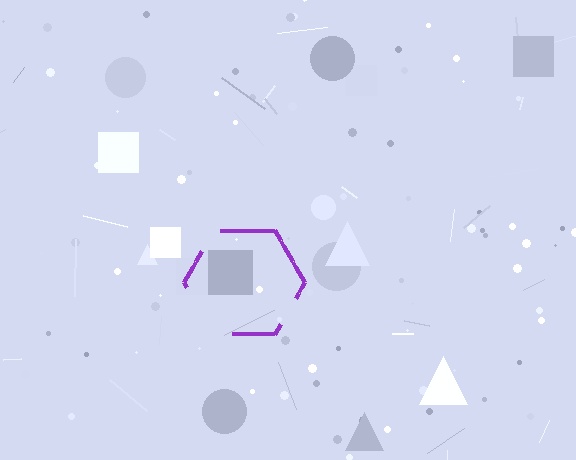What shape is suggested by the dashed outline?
The dashed outline suggests a hexagon.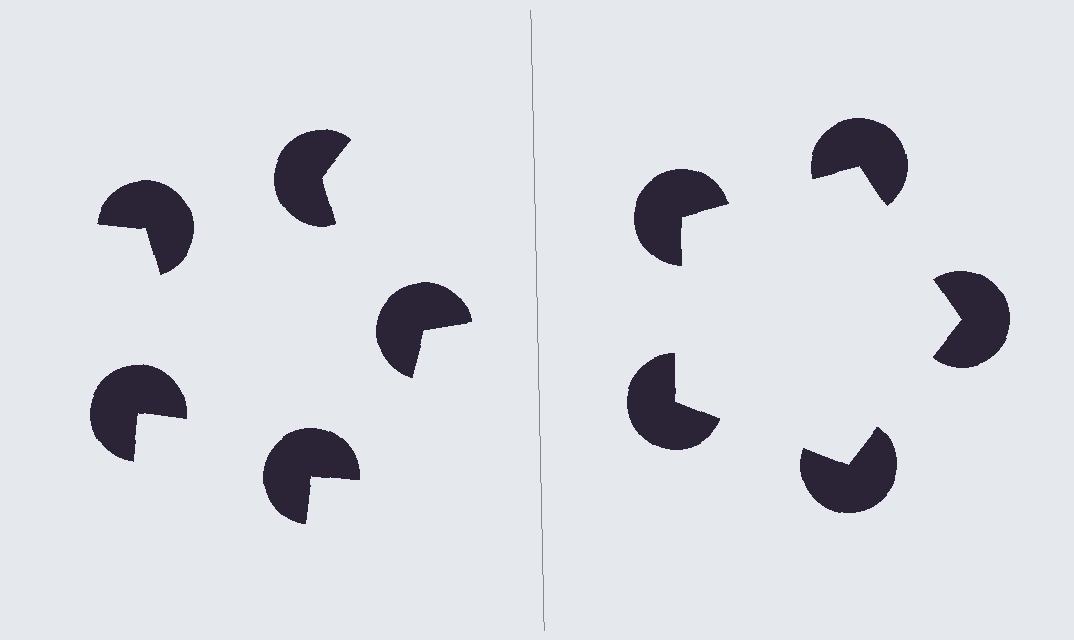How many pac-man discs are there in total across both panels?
10 — 5 on each side.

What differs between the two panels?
The pac-man discs are positioned identically on both sides; only the wedge orientations differ. On the right they align to a pentagon; on the left they are misaligned.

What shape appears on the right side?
An illusory pentagon.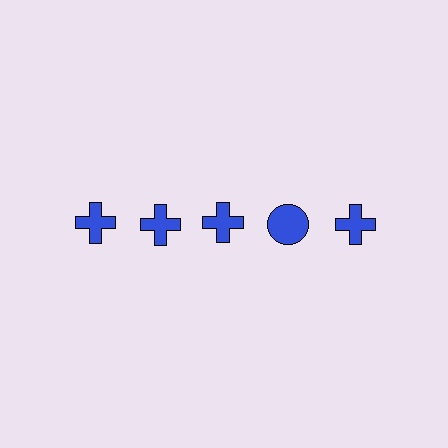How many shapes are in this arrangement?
There are 5 shapes arranged in a grid pattern.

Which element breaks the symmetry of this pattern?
The blue circle in the top row, second from right column breaks the symmetry. All other shapes are blue crosses.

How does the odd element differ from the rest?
It has a different shape: circle instead of cross.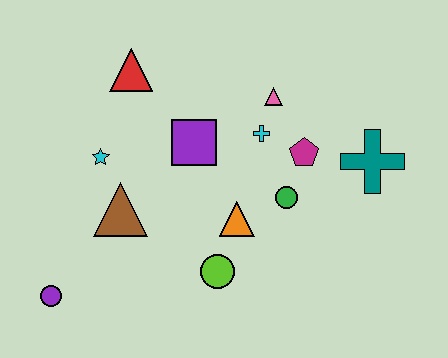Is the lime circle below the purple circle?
No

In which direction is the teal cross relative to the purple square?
The teal cross is to the right of the purple square.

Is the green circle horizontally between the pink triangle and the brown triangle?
No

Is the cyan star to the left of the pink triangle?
Yes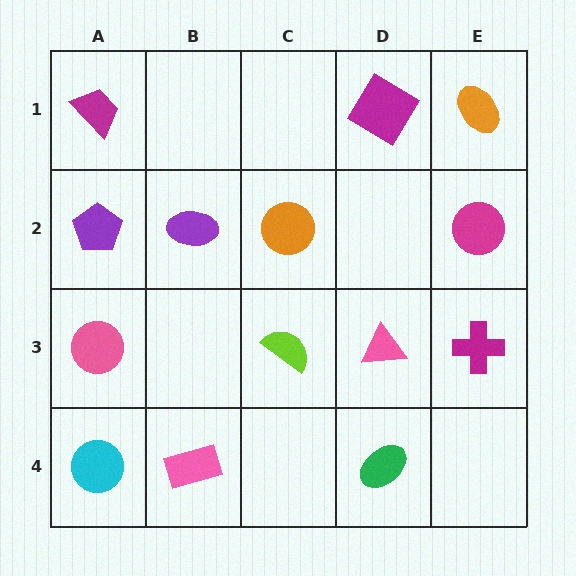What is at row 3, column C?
A lime semicircle.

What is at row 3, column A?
A pink circle.